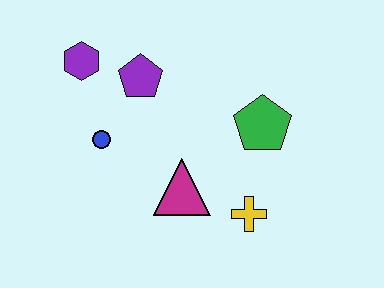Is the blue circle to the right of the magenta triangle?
No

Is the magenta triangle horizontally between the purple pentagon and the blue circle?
No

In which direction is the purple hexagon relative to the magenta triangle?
The purple hexagon is above the magenta triangle.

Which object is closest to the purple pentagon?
The purple hexagon is closest to the purple pentagon.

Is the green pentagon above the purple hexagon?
No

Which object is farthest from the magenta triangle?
The purple hexagon is farthest from the magenta triangle.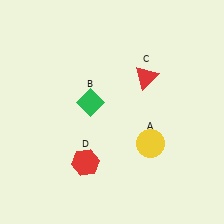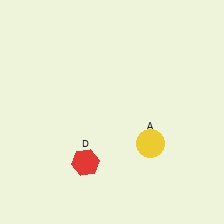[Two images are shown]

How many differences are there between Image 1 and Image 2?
There are 2 differences between the two images.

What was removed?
The red triangle (C), the green diamond (B) were removed in Image 2.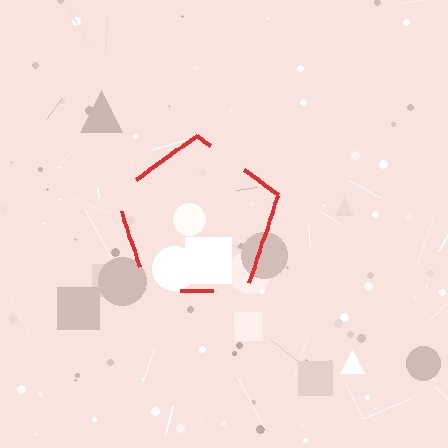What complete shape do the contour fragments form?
The contour fragments form a pentagon.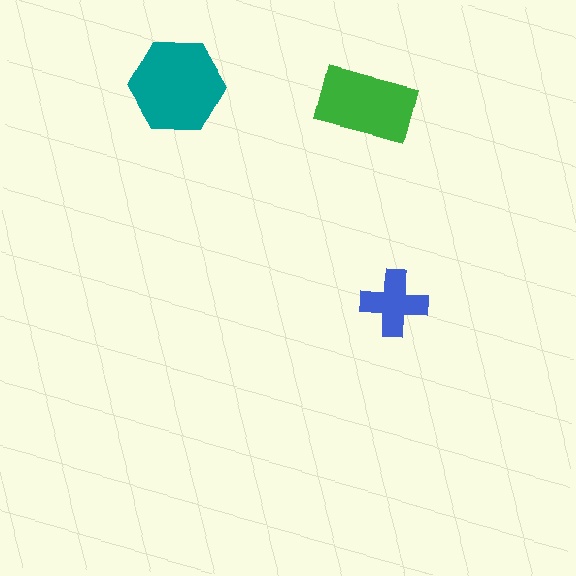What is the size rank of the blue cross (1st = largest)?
3rd.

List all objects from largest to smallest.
The teal hexagon, the green rectangle, the blue cross.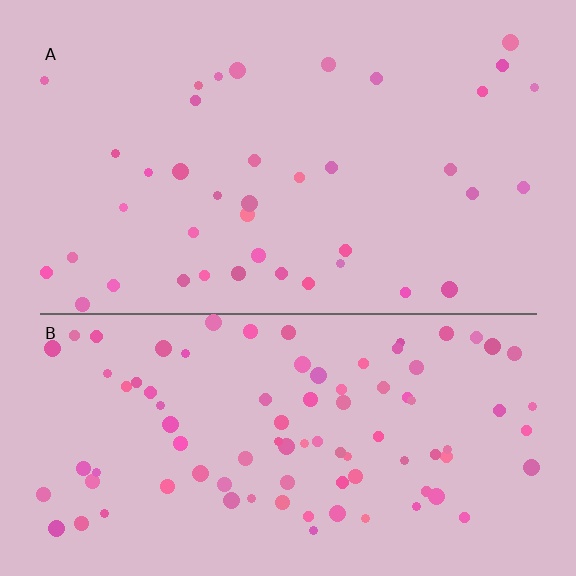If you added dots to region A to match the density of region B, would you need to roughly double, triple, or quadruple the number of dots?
Approximately double.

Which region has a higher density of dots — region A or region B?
B (the bottom).